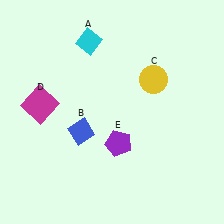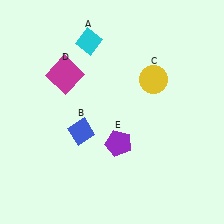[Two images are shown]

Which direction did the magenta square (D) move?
The magenta square (D) moved up.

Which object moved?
The magenta square (D) moved up.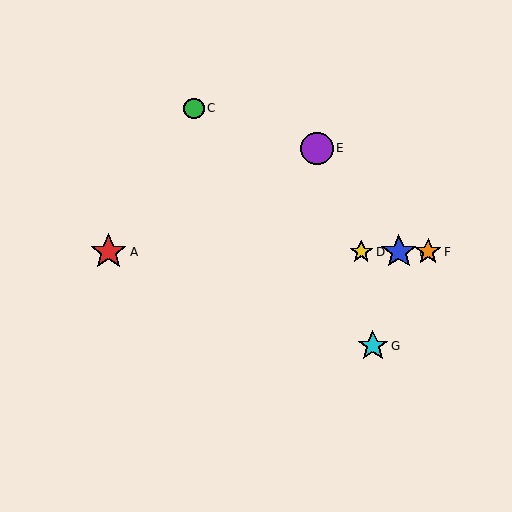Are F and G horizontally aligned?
No, F is at y≈252 and G is at y≈346.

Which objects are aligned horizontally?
Objects A, B, D, F are aligned horizontally.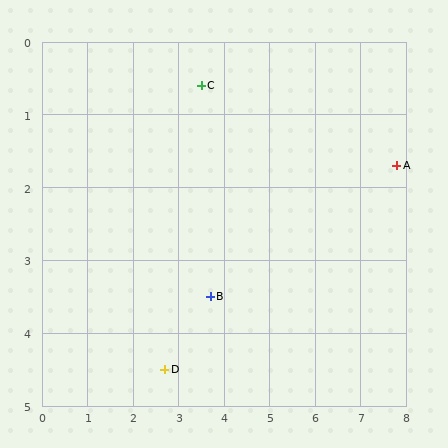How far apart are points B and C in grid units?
Points B and C are about 2.9 grid units apart.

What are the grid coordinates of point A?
Point A is at approximately (7.8, 1.7).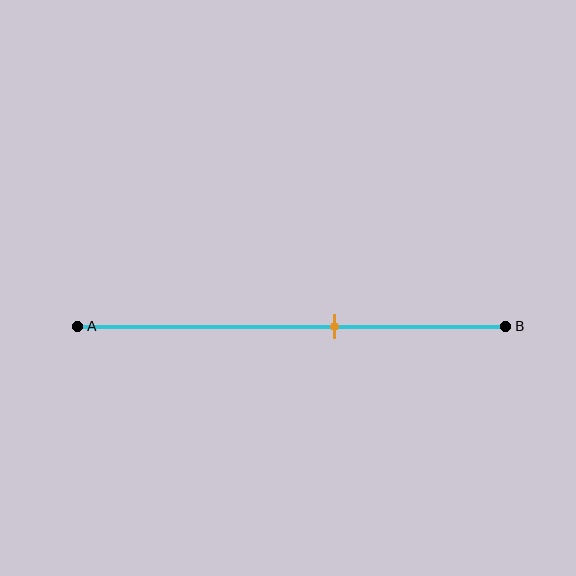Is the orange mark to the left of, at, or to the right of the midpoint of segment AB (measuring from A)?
The orange mark is to the right of the midpoint of segment AB.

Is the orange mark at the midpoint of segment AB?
No, the mark is at about 60% from A, not at the 50% midpoint.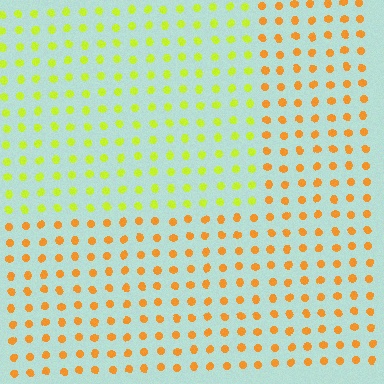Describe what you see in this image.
The image is filled with small orange elements in a uniform arrangement. A rectangle-shaped region is visible where the elements are tinted to a slightly different hue, forming a subtle color boundary.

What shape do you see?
I see a rectangle.